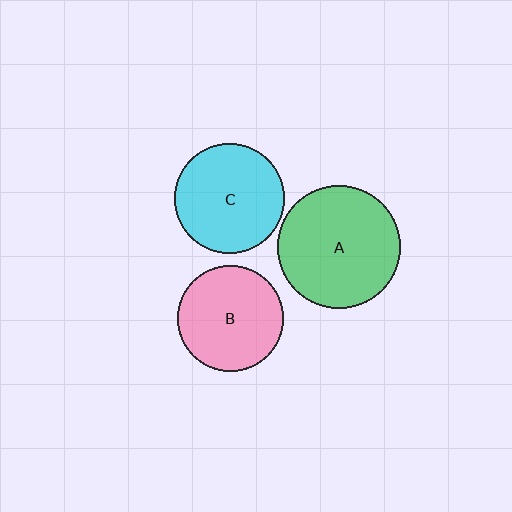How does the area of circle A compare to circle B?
Approximately 1.4 times.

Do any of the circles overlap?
No, none of the circles overlap.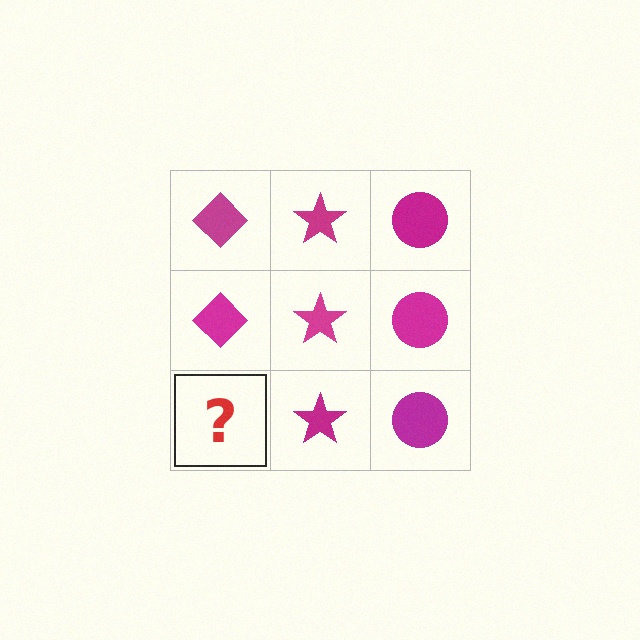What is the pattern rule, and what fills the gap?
The rule is that each column has a consistent shape. The gap should be filled with a magenta diamond.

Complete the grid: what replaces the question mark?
The question mark should be replaced with a magenta diamond.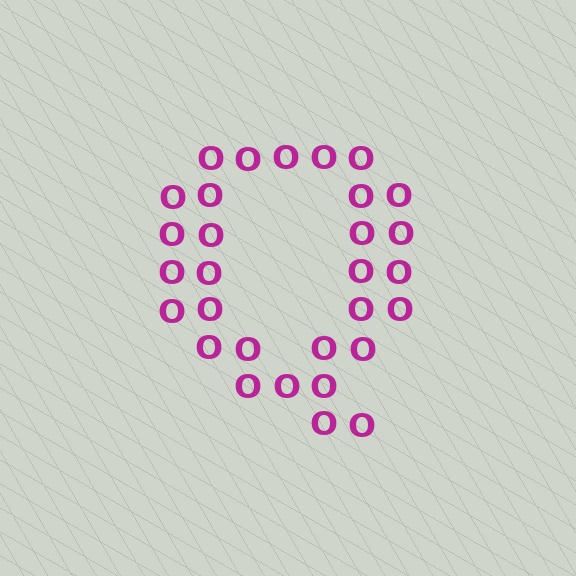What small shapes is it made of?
It is made of small letter O's.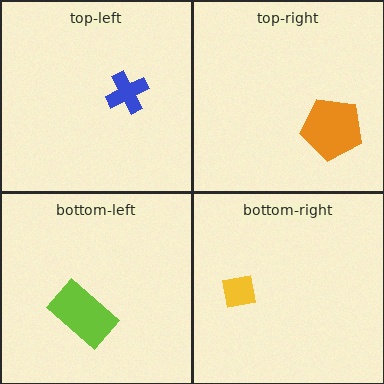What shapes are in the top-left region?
The blue cross.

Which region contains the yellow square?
The bottom-right region.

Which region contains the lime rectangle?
The bottom-left region.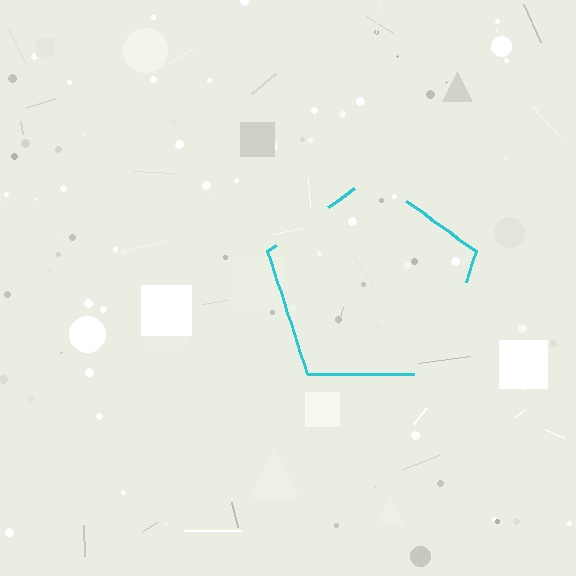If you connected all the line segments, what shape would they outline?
They would outline a pentagon.